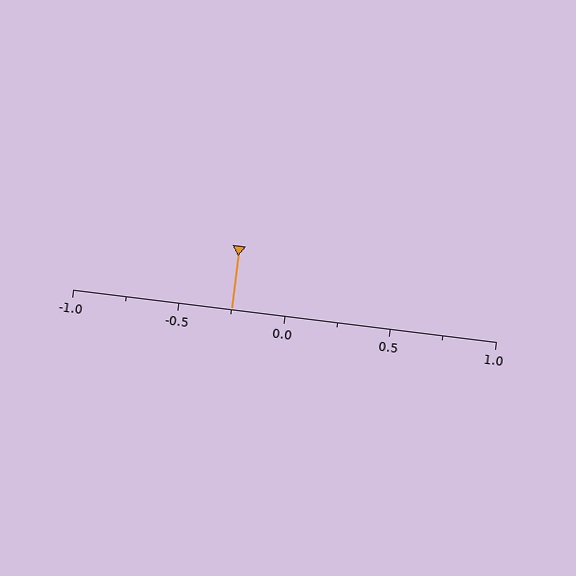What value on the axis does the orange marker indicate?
The marker indicates approximately -0.25.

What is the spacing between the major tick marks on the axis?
The major ticks are spaced 0.5 apart.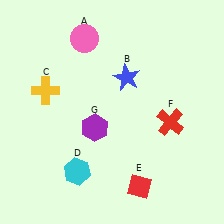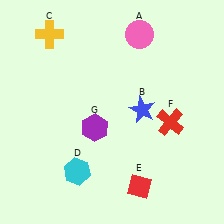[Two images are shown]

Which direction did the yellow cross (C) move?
The yellow cross (C) moved up.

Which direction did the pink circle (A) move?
The pink circle (A) moved right.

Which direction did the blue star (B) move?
The blue star (B) moved down.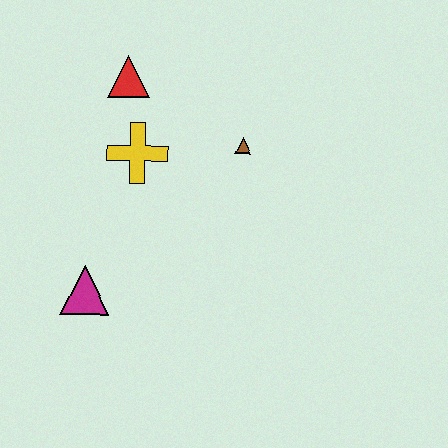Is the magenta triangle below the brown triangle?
Yes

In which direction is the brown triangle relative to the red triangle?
The brown triangle is to the right of the red triangle.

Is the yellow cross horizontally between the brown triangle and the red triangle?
Yes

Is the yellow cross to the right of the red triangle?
Yes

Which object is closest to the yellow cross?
The red triangle is closest to the yellow cross.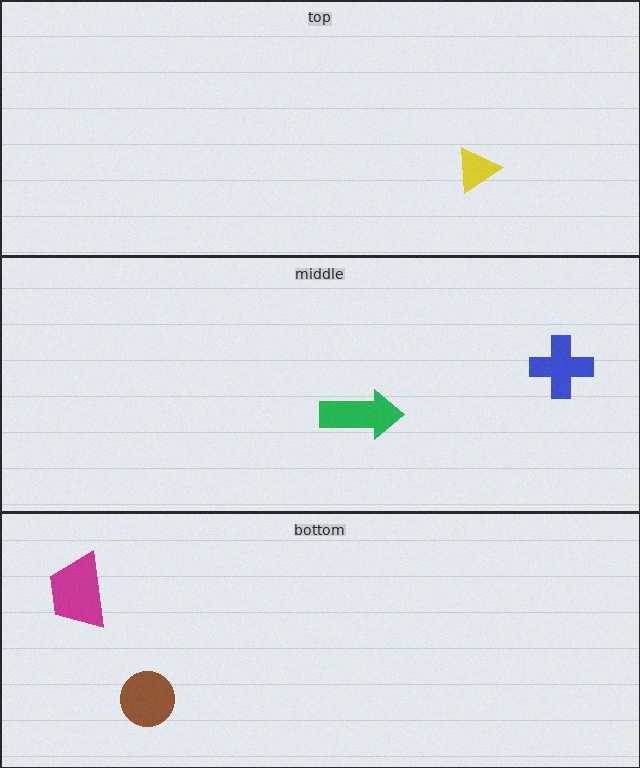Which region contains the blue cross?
The middle region.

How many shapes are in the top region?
1.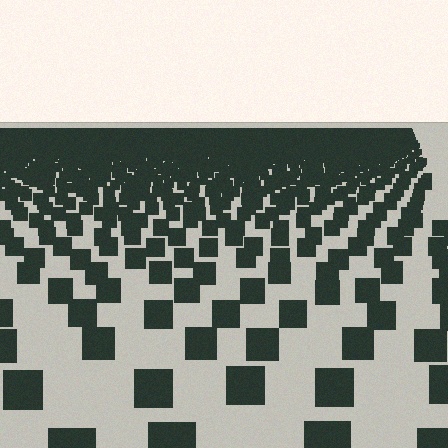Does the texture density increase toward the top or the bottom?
Density increases toward the top.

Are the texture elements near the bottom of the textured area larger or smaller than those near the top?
Larger. Near the bottom, elements are closer to the viewer and appear at a bigger on-screen size.